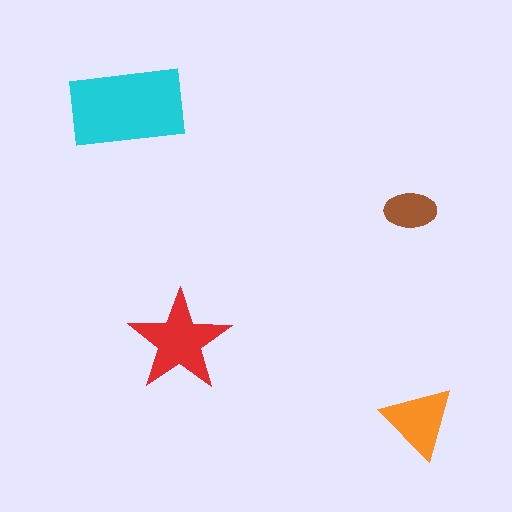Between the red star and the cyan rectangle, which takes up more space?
The cyan rectangle.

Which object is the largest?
The cyan rectangle.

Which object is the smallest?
The brown ellipse.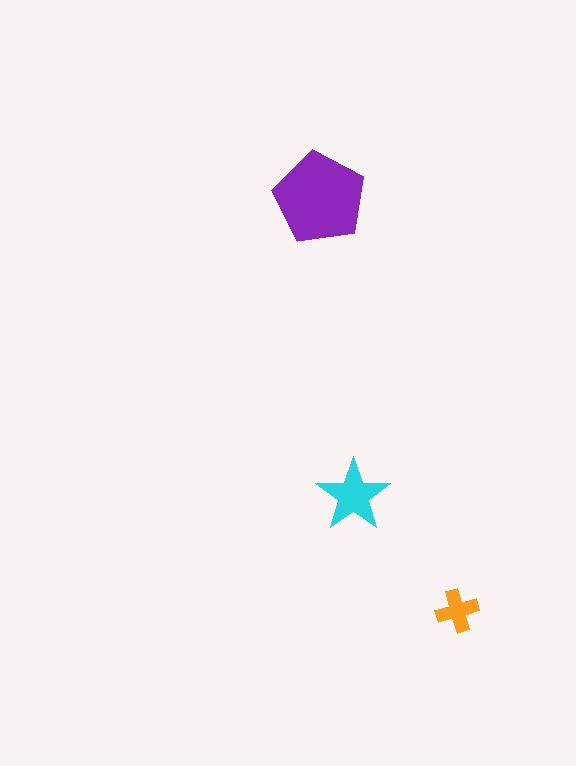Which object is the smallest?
The orange cross.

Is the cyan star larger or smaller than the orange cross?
Larger.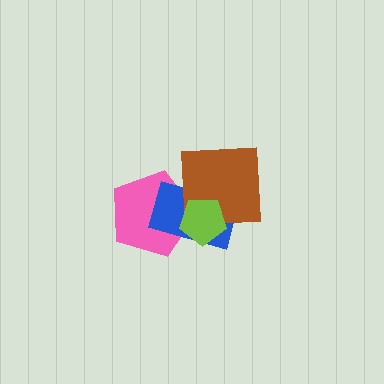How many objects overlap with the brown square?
2 objects overlap with the brown square.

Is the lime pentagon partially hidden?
No, no other shape covers it.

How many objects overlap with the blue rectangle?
3 objects overlap with the blue rectangle.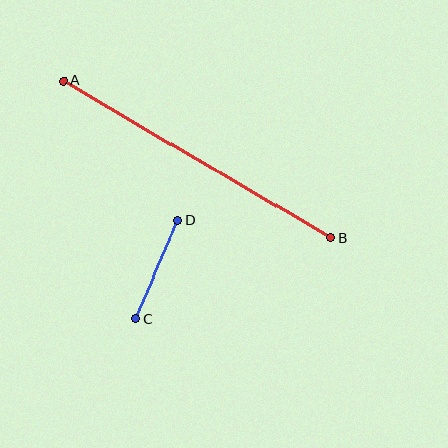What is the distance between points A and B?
The distance is approximately 311 pixels.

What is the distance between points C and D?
The distance is approximately 107 pixels.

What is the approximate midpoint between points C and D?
The midpoint is at approximately (156, 270) pixels.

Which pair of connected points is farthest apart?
Points A and B are farthest apart.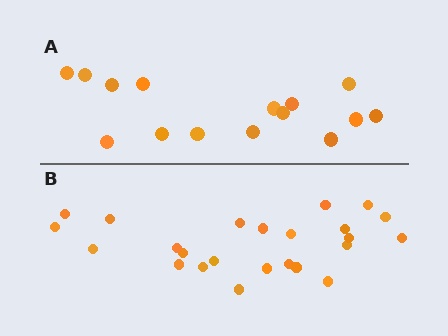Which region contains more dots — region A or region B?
Region B (the bottom region) has more dots.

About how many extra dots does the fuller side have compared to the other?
Region B has roughly 8 or so more dots than region A.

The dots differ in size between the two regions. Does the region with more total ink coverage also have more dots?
No. Region A has more total ink coverage because its dots are larger, but region B actually contains more individual dots. Total area can be misleading — the number of items is what matters here.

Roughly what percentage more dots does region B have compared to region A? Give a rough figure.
About 60% more.